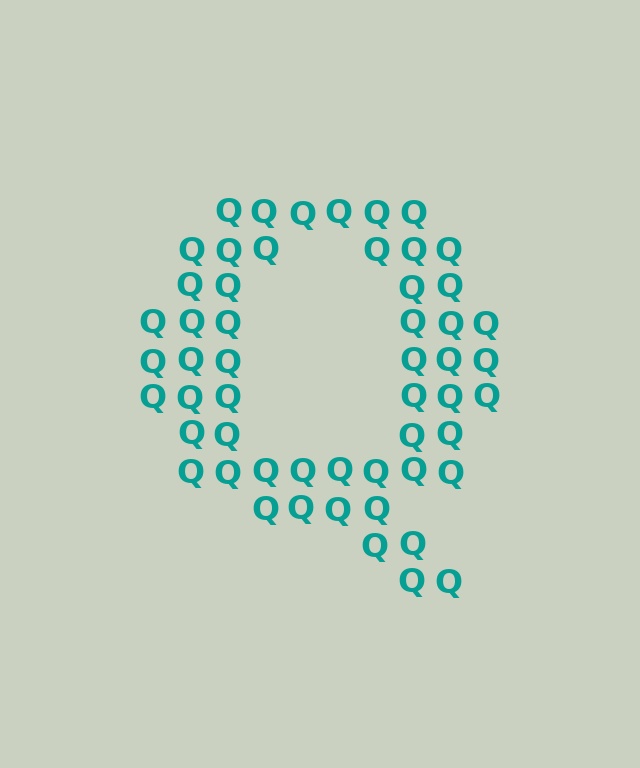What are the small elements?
The small elements are letter Q's.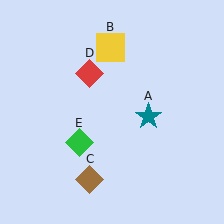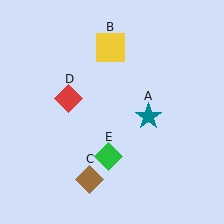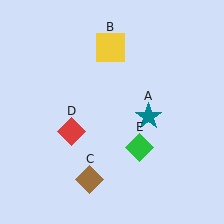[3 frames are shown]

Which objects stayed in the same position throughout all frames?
Teal star (object A) and yellow square (object B) and brown diamond (object C) remained stationary.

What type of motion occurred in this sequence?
The red diamond (object D), green diamond (object E) rotated counterclockwise around the center of the scene.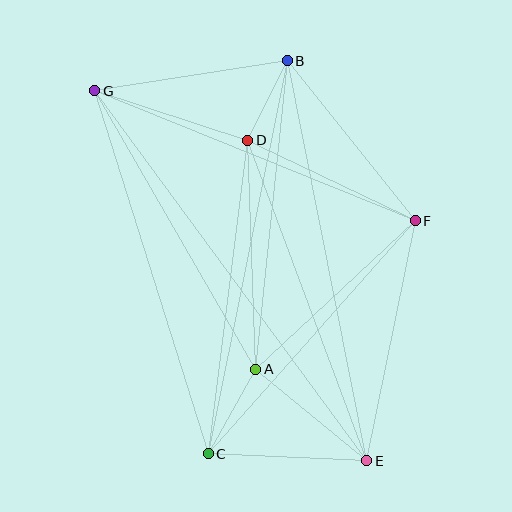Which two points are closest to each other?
Points B and D are closest to each other.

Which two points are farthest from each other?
Points E and G are farthest from each other.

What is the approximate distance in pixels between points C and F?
The distance between C and F is approximately 312 pixels.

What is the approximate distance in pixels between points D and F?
The distance between D and F is approximately 186 pixels.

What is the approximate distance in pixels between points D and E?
The distance between D and E is approximately 342 pixels.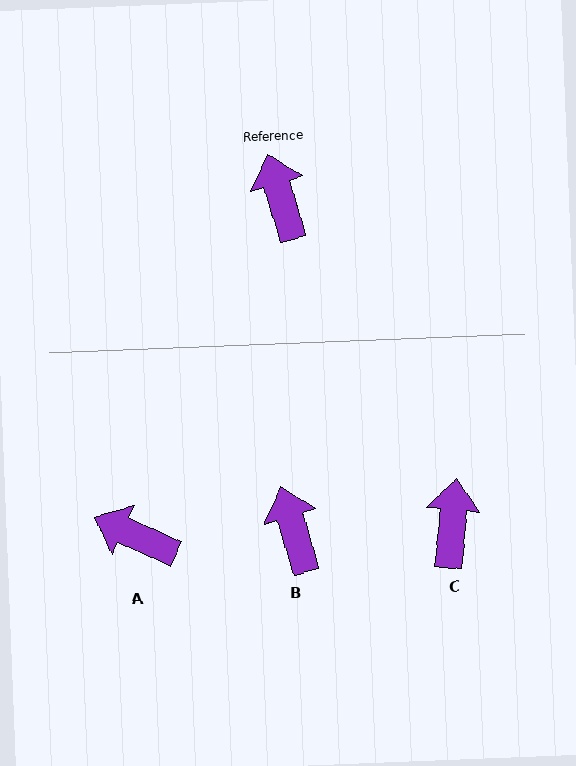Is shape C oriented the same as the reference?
No, it is off by about 22 degrees.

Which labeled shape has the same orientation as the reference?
B.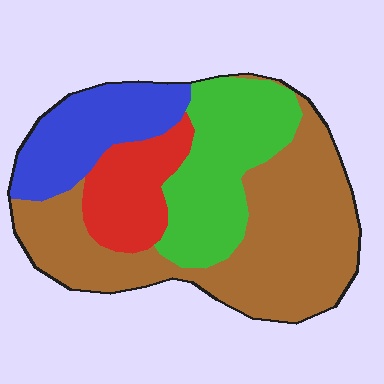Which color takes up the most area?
Brown, at roughly 45%.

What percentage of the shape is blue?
Blue covers 17% of the shape.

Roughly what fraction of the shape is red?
Red covers 14% of the shape.